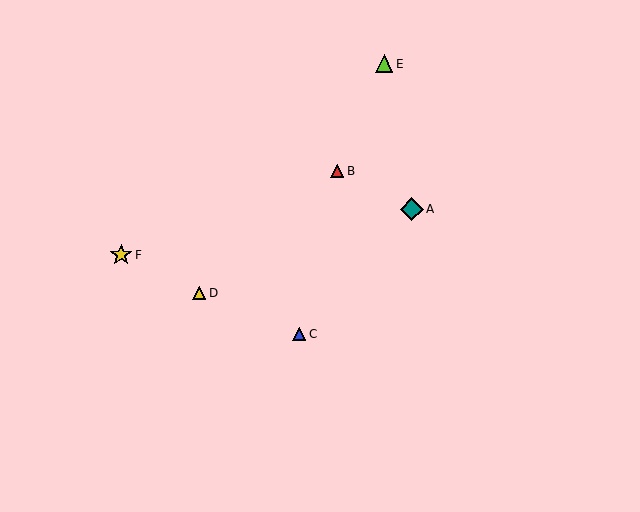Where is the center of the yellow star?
The center of the yellow star is at (121, 255).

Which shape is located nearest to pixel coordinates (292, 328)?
The blue triangle (labeled C) at (299, 334) is nearest to that location.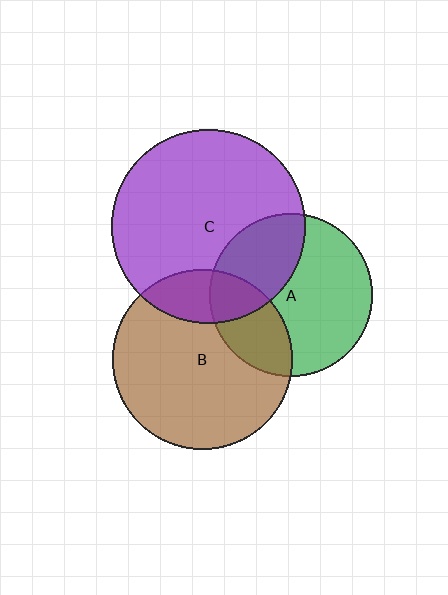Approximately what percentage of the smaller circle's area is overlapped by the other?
Approximately 20%.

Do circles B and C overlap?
Yes.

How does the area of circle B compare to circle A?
Approximately 1.2 times.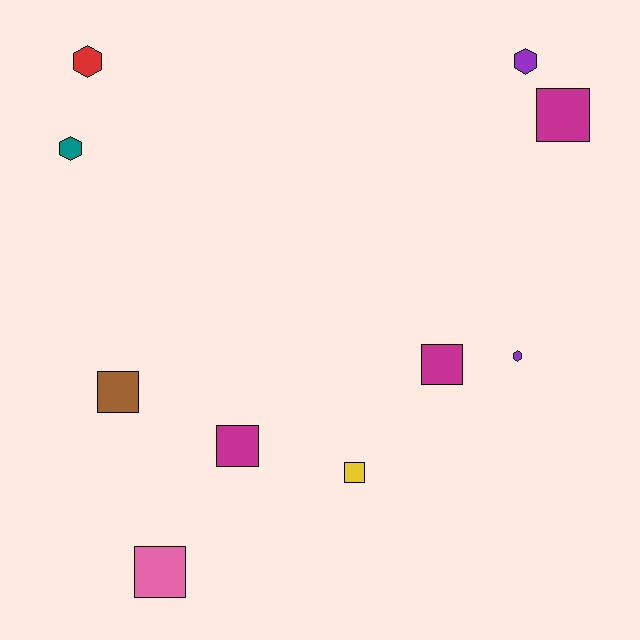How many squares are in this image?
There are 6 squares.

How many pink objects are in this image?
There is 1 pink object.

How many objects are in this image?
There are 10 objects.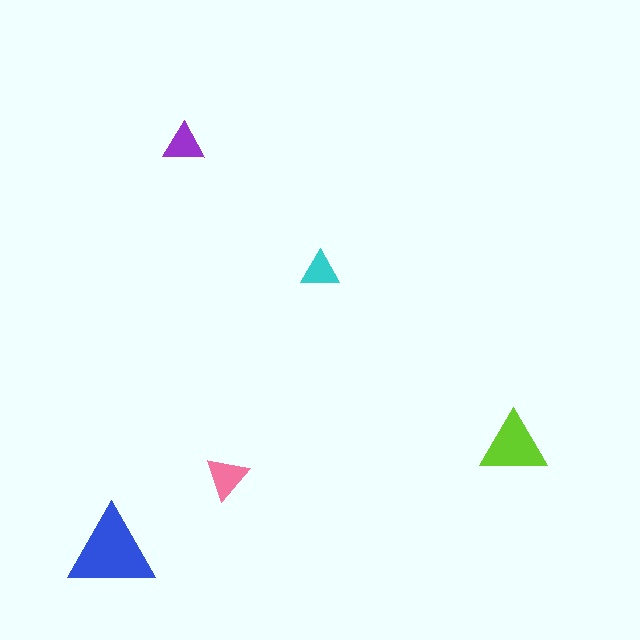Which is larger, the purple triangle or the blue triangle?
The blue one.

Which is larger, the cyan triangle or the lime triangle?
The lime one.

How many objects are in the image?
There are 5 objects in the image.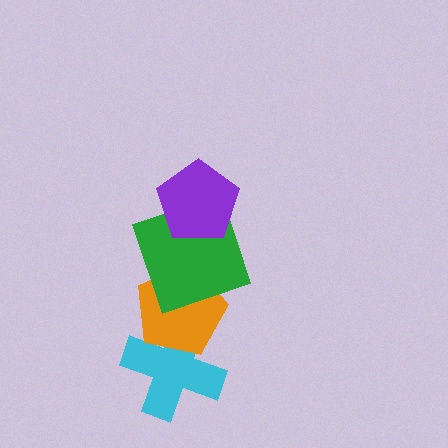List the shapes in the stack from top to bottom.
From top to bottom: the purple pentagon, the green square, the orange pentagon, the cyan cross.